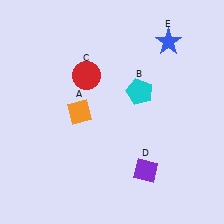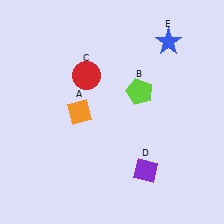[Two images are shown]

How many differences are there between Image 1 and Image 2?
There is 1 difference between the two images.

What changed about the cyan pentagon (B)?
In Image 1, B is cyan. In Image 2, it changed to lime.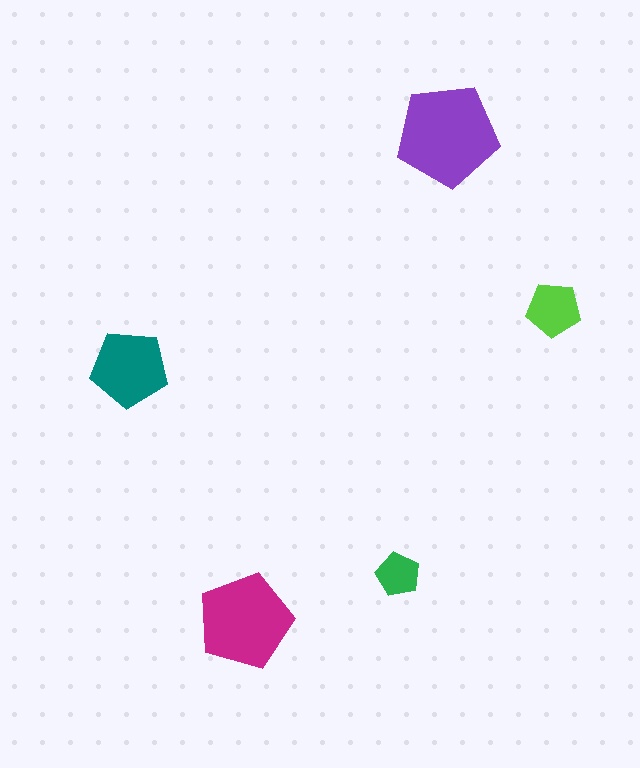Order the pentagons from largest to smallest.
the purple one, the magenta one, the teal one, the lime one, the green one.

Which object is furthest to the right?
The lime pentagon is rightmost.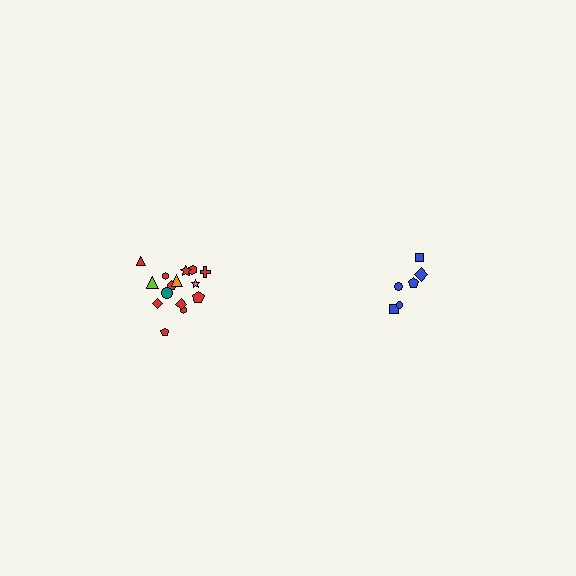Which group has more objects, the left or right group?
The left group.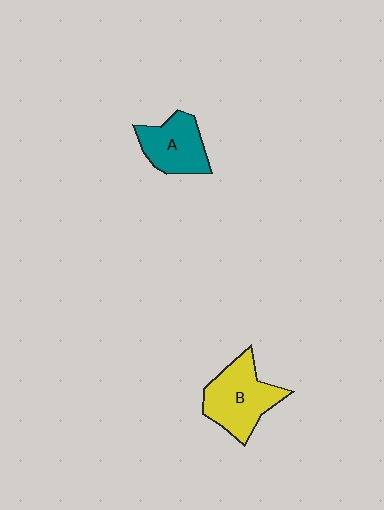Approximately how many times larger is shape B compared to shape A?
Approximately 1.3 times.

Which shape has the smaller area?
Shape A (teal).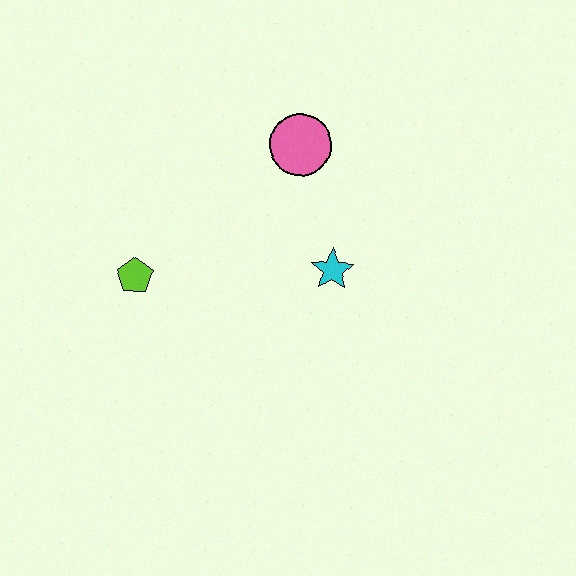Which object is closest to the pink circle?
The cyan star is closest to the pink circle.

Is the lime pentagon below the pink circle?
Yes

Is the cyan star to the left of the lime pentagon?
No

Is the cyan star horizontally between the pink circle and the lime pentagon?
No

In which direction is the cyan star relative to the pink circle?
The cyan star is below the pink circle.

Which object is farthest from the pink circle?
The lime pentagon is farthest from the pink circle.